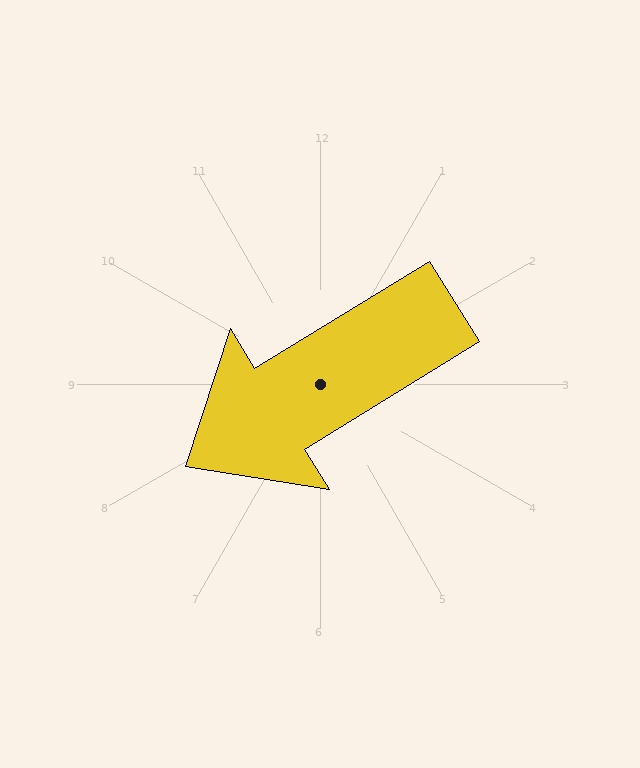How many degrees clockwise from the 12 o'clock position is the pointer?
Approximately 238 degrees.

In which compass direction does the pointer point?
Southwest.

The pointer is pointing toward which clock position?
Roughly 8 o'clock.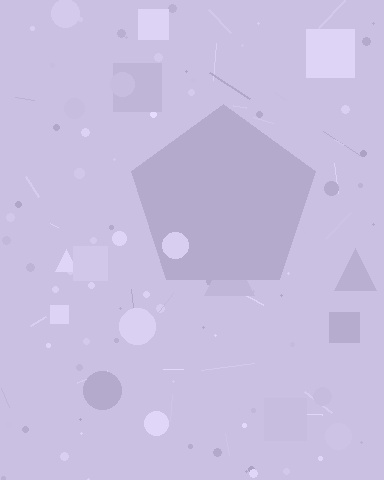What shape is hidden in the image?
A pentagon is hidden in the image.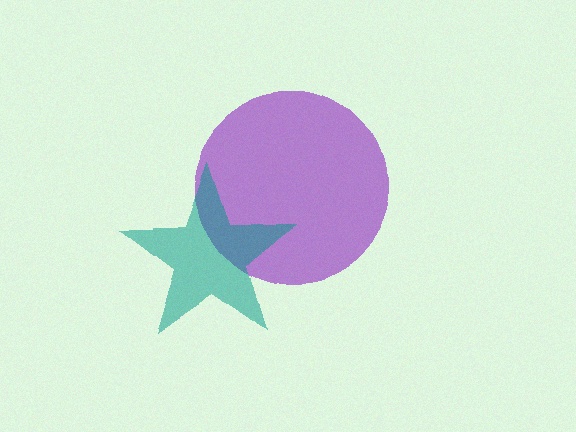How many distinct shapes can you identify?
There are 2 distinct shapes: a purple circle, a teal star.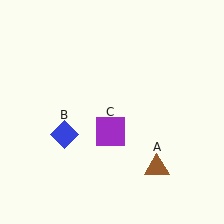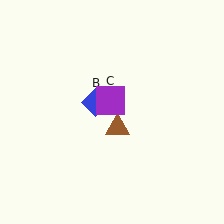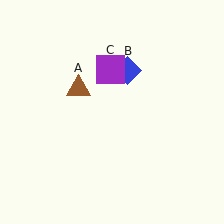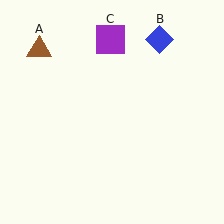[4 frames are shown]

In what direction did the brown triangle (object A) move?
The brown triangle (object A) moved up and to the left.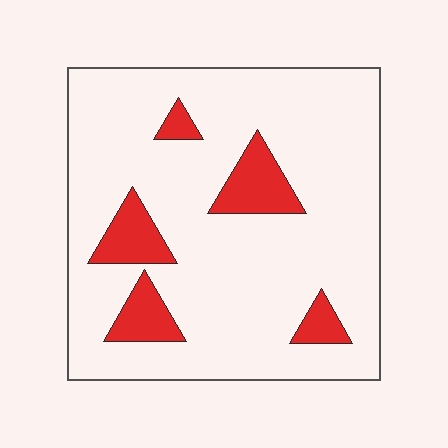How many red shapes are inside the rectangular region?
5.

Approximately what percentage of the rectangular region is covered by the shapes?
Approximately 15%.